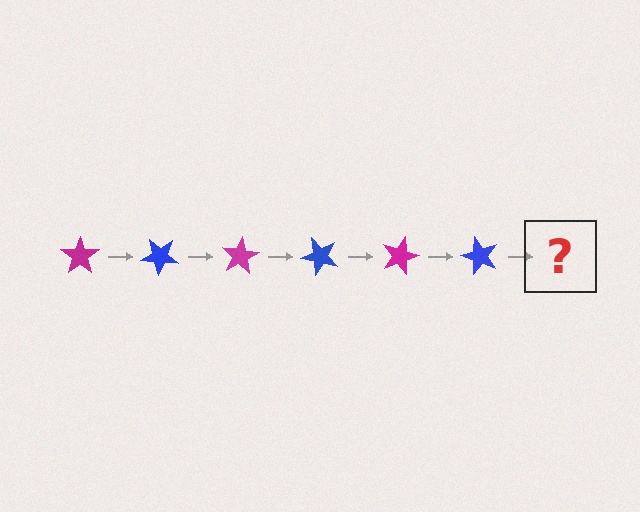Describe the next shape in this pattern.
It should be a magenta star, rotated 240 degrees from the start.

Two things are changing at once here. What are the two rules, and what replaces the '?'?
The two rules are that it rotates 40 degrees each step and the color cycles through magenta and blue. The '?' should be a magenta star, rotated 240 degrees from the start.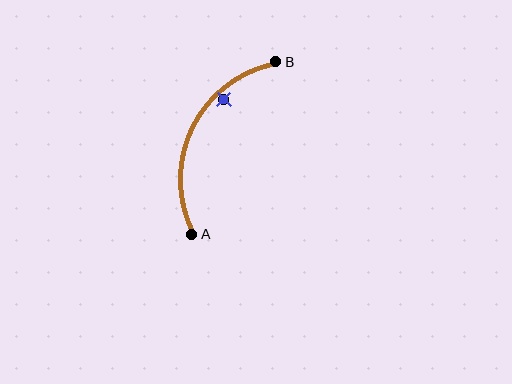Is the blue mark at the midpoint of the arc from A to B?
No — the blue mark does not lie on the arc at all. It sits slightly inside the curve.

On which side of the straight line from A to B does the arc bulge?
The arc bulges to the left of the straight line connecting A and B.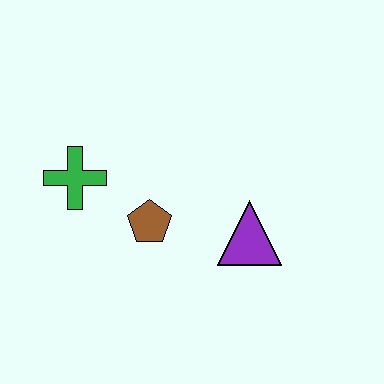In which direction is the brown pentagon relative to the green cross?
The brown pentagon is to the right of the green cross.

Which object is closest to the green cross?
The brown pentagon is closest to the green cross.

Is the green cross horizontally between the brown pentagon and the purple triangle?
No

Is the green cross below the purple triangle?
No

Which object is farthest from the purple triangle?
The green cross is farthest from the purple triangle.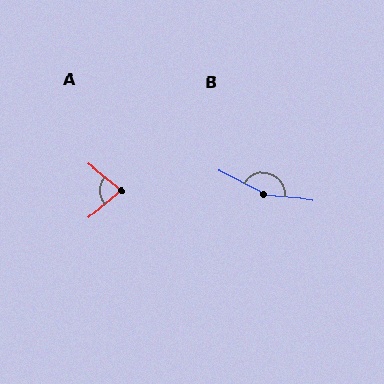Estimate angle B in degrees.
Approximately 159 degrees.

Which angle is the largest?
B, at approximately 159 degrees.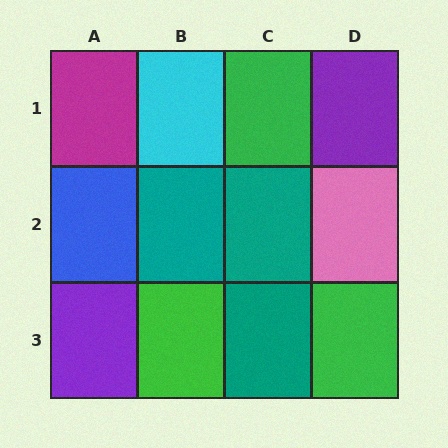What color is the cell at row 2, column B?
Teal.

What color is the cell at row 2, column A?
Blue.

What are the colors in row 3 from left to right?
Purple, green, teal, green.